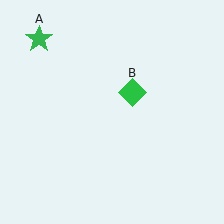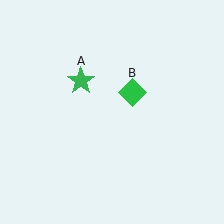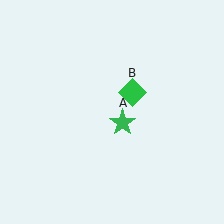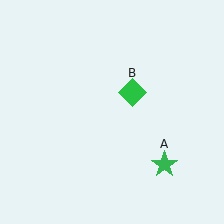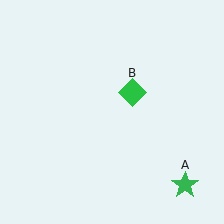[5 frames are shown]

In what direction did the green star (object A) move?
The green star (object A) moved down and to the right.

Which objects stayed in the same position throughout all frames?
Green diamond (object B) remained stationary.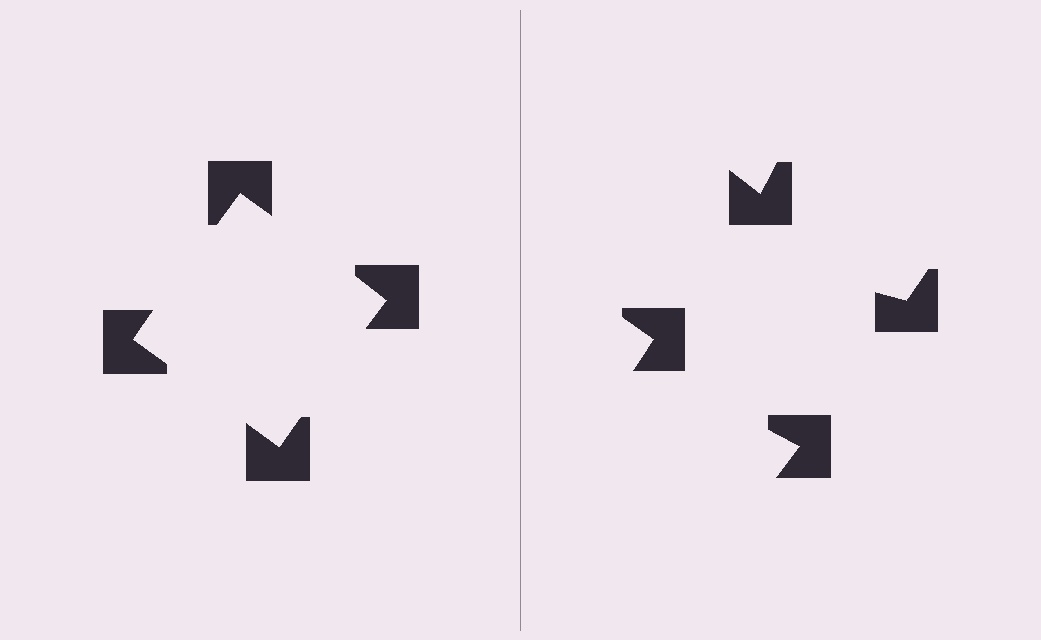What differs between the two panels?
The notched squares are positioned identically on both sides; only the wedge orientations differ. On the left they align to a square; on the right they are misaligned.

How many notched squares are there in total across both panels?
8 — 4 on each side.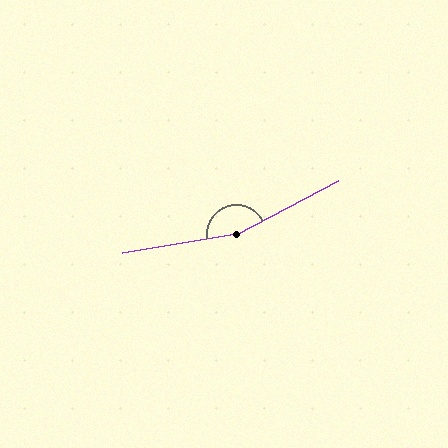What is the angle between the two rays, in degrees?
Approximately 162 degrees.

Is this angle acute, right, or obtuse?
It is obtuse.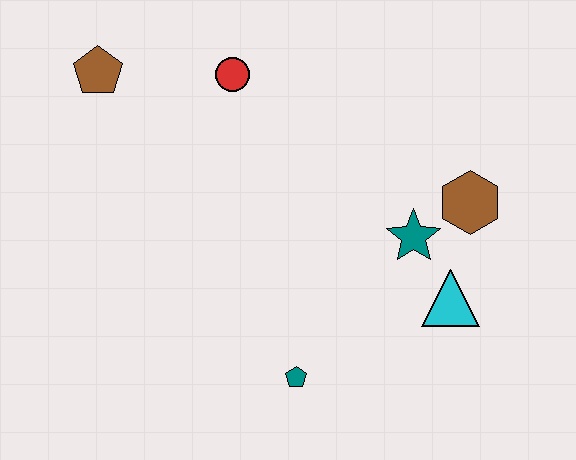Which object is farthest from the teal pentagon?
The brown pentagon is farthest from the teal pentagon.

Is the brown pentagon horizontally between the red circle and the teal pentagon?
No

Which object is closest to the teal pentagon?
The cyan triangle is closest to the teal pentagon.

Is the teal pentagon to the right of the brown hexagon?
No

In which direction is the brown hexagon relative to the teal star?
The brown hexagon is to the right of the teal star.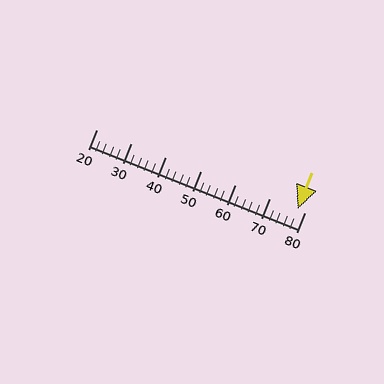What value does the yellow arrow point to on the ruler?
The yellow arrow points to approximately 78.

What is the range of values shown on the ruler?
The ruler shows values from 20 to 80.